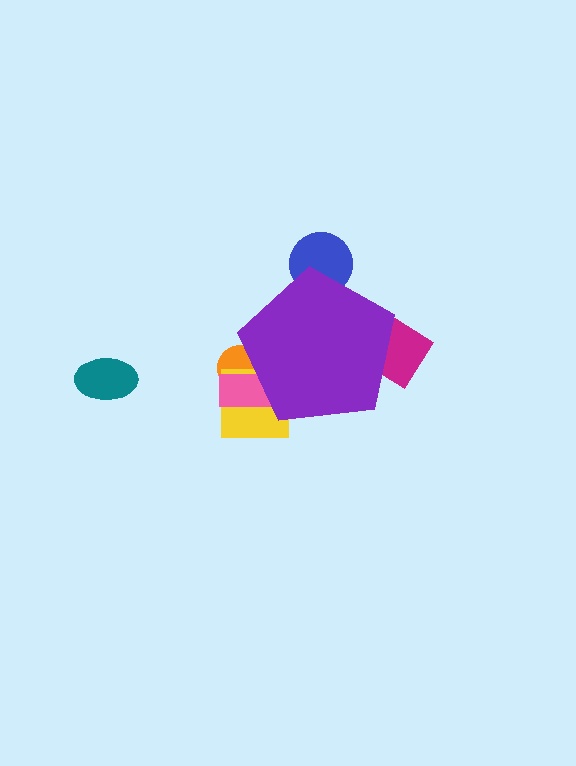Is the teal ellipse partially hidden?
No, the teal ellipse is fully visible.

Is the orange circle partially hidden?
Yes, the orange circle is partially hidden behind the purple pentagon.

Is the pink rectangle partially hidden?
Yes, the pink rectangle is partially hidden behind the purple pentagon.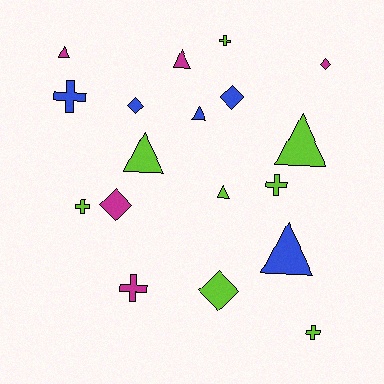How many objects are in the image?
There are 18 objects.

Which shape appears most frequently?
Triangle, with 7 objects.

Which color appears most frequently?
Lime, with 8 objects.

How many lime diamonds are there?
There is 1 lime diamond.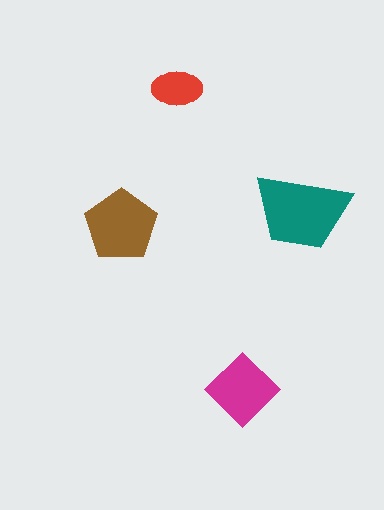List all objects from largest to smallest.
The teal trapezoid, the brown pentagon, the magenta diamond, the red ellipse.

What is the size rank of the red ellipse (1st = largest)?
4th.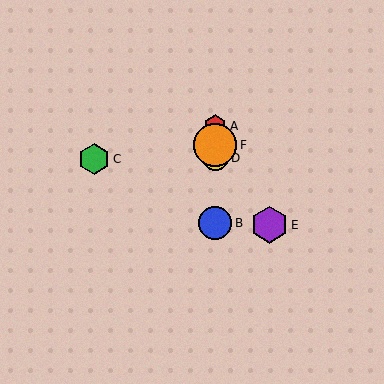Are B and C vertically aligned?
No, B is at x≈215 and C is at x≈94.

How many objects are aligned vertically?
4 objects (A, B, D, F) are aligned vertically.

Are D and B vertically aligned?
Yes, both are at x≈215.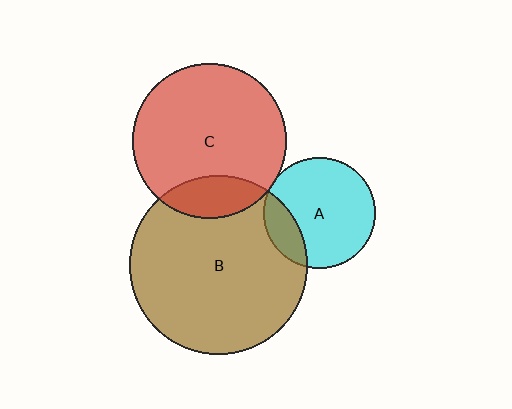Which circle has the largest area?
Circle B (brown).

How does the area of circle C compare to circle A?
Approximately 1.9 times.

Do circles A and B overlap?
Yes.